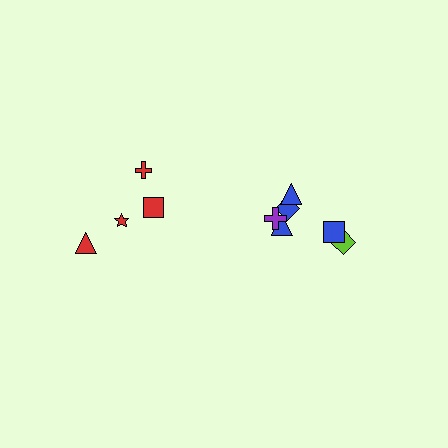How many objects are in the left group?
There are 4 objects.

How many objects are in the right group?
There are 6 objects.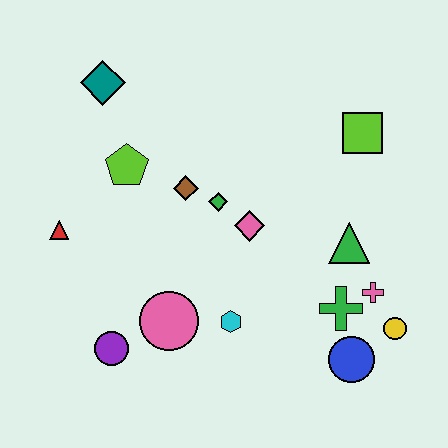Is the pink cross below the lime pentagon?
Yes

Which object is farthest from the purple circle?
The lime square is farthest from the purple circle.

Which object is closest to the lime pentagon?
The brown diamond is closest to the lime pentagon.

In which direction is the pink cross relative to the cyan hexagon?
The pink cross is to the right of the cyan hexagon.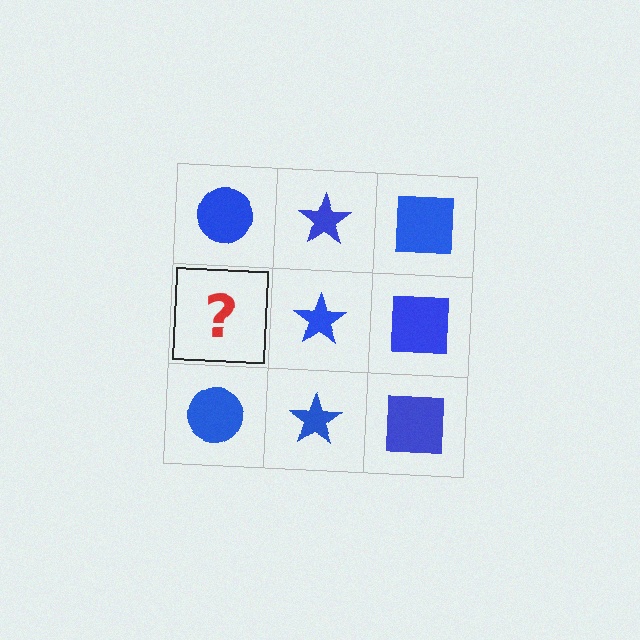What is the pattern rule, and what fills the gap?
The rule is that each column has a consistent shape. The gap should be filled with a blue circle.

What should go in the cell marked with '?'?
The missing cell should contain a blue circle.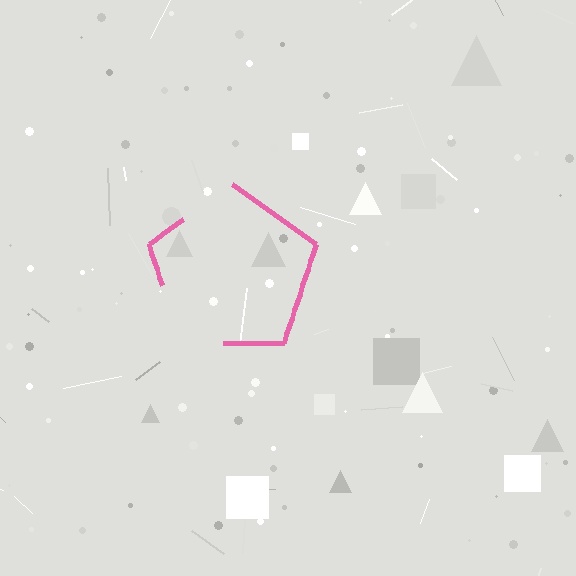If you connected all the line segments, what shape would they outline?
They would outline a pentagon.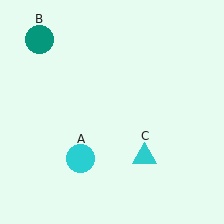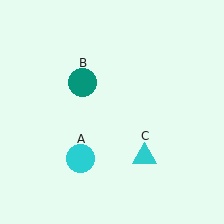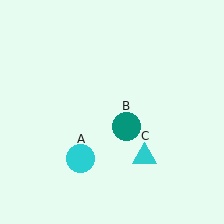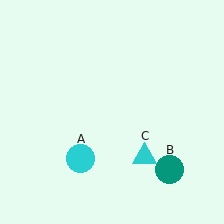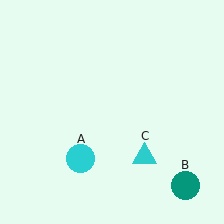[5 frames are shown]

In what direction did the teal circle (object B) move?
The teal circle (object B) moved down and to the right.